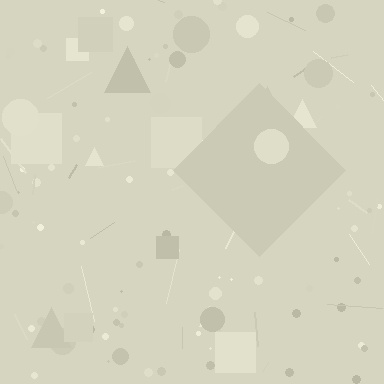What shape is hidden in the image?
A diamond is hidden in the image.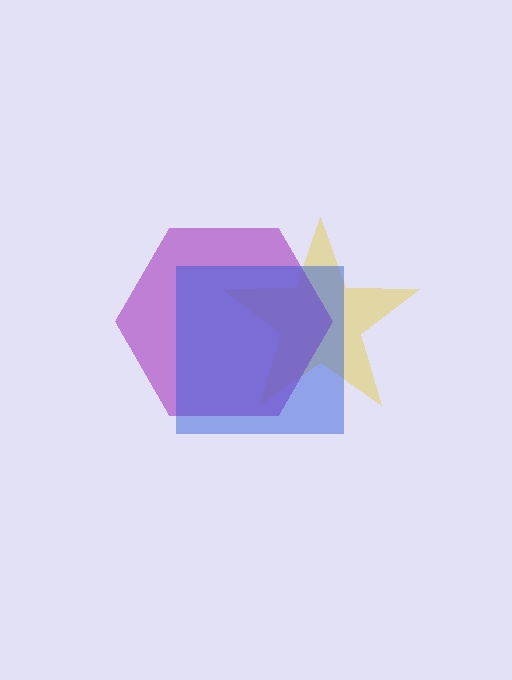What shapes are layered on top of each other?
The layered shapes are: a yellow star, a purple hexagon, a blue square.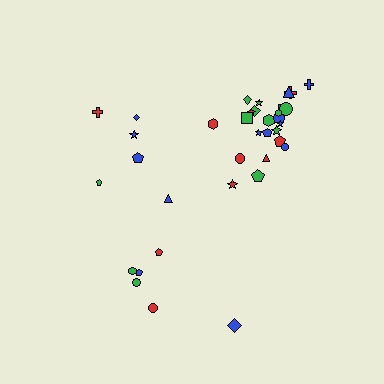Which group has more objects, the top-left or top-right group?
The top-right group.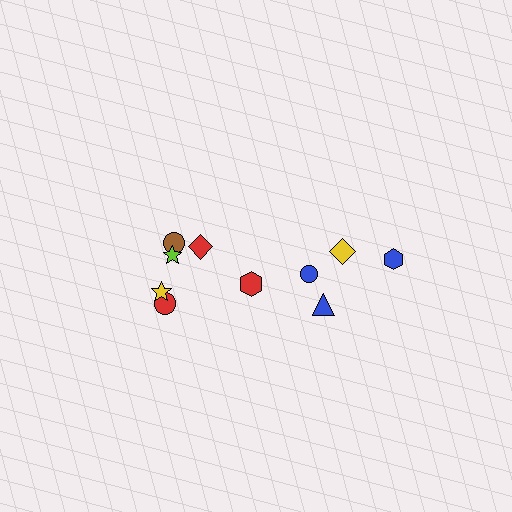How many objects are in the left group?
There are 6 objects.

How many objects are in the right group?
There are 4 objects.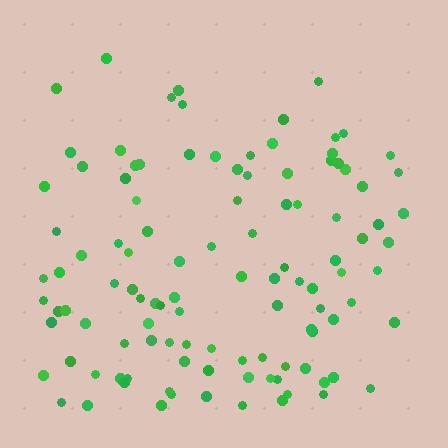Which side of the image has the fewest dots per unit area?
The top.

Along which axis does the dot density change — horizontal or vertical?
Vertical.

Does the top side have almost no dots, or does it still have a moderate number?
Still a moderate number, just noticeably fewer than the bottom.